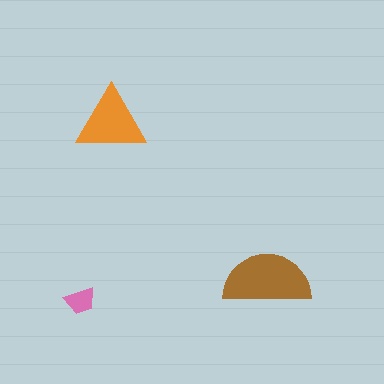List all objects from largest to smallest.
The brown semicircle, the orange triangle, the pink trapezoid.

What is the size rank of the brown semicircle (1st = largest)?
1st.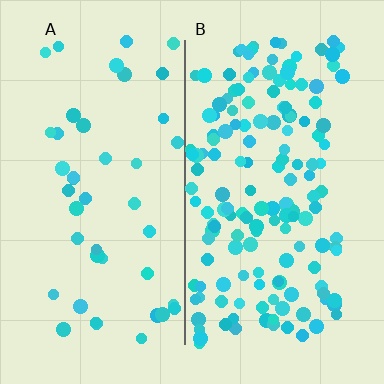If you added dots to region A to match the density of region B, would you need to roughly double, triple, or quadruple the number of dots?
Approximately quadruple.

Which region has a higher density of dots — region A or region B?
B (the right).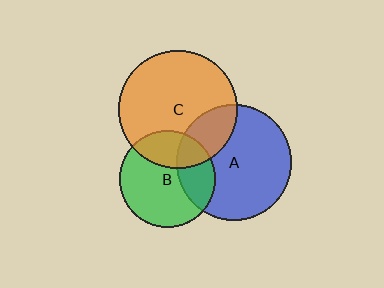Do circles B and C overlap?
Yes.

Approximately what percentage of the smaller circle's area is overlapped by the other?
Approximately 30%.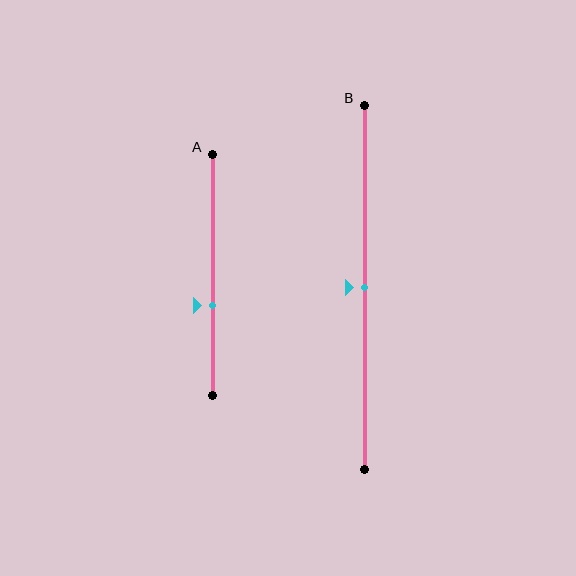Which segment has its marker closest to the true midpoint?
Segment B has its marker closest to the true midpoint.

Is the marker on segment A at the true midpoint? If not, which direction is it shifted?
No, the marker on segment A is shifted downward by about 13% of the segment length.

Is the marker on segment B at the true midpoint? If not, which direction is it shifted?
Yes, the marker on segment B is at the true midpoint.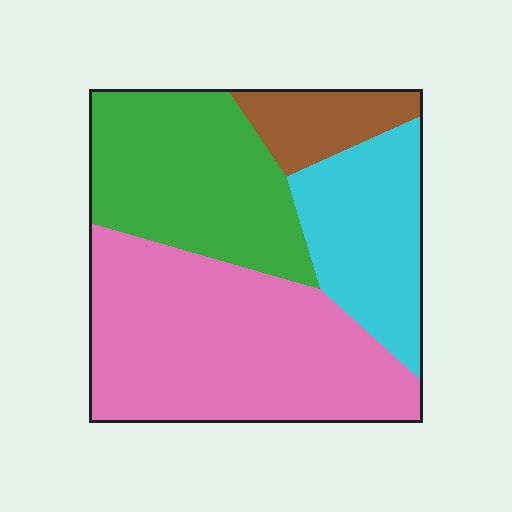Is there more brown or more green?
Green.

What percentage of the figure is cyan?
Cyan takes up about one fifth (1/5) of the figure.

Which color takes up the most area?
Pink, at roughly 45%.